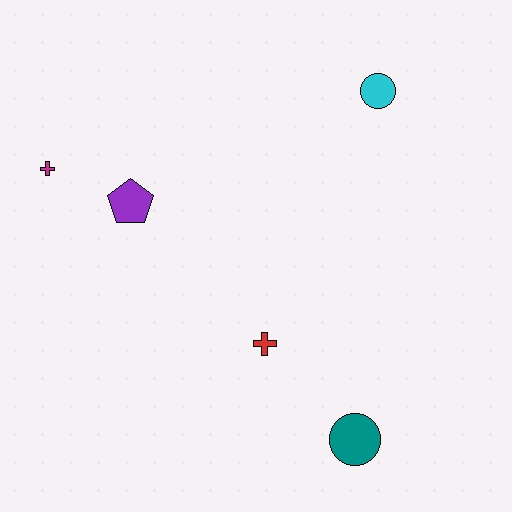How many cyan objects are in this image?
There is 1 cyan object.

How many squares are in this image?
There are no squares.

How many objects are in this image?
There are 5 objects.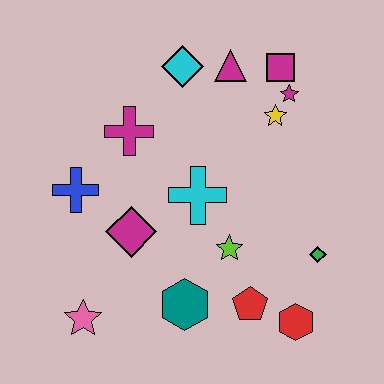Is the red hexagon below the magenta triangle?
Yes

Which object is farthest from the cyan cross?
The pink star is farthest from the cyan cross.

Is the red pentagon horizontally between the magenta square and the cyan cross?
Yes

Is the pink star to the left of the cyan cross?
Yes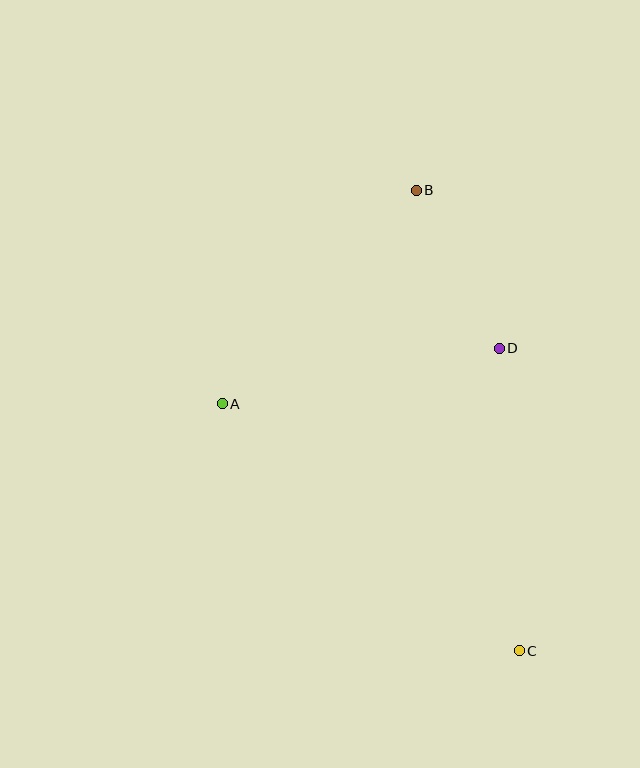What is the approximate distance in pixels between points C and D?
The distance between C and D is approximately 303 pixels.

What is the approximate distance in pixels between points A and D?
The distance between A and D is approximately 282 pixels.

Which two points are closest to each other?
Points B and D are closest to each other.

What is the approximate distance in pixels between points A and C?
The distance between A and C is approximately 386 pixels.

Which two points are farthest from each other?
Points B and C are farthest from each other.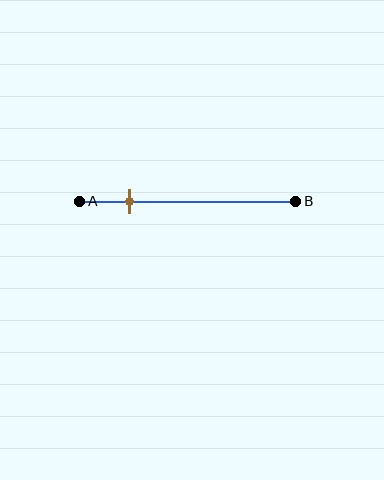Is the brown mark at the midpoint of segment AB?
No, the mark is at about 25% from A, not at the 50% midpoint.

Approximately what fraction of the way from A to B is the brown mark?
The brown mark is approximately 25% of the way from A to B.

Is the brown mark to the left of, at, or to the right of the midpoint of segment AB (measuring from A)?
The brown mark is to the left of the midpoint of segment AB.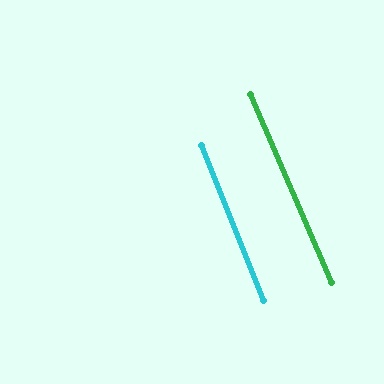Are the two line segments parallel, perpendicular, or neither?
Parallel — their directions differ by only 1.5°.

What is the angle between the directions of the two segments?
Approximately 1 degree.